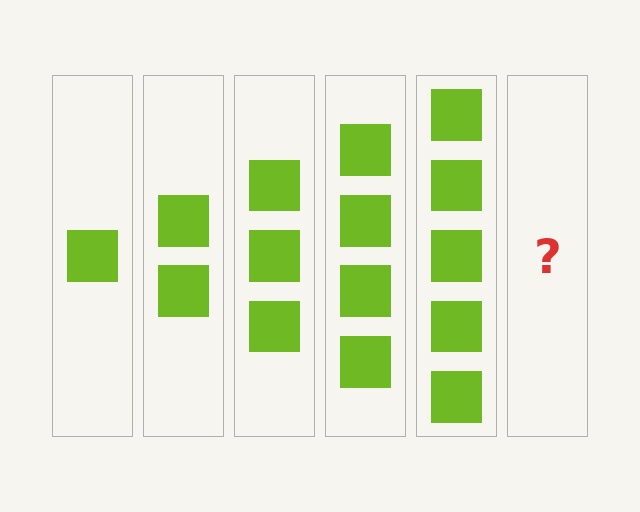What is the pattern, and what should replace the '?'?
The pattern is that each step adds one more square. The '?' should be 6 squares.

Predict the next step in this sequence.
The next step is 6 squares.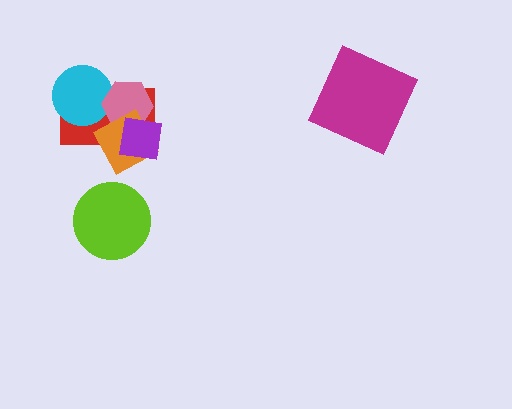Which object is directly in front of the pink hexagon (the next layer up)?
The orange diamond is directly in front of the pink hexagon.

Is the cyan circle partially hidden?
Yes, it is partially covered by another shape.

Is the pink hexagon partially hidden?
Yes, it is partially covered by another shape.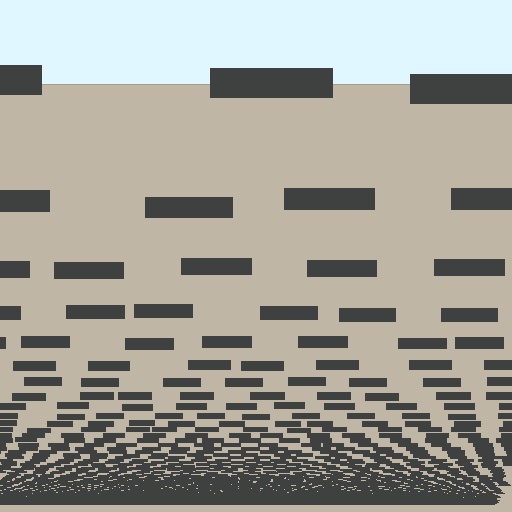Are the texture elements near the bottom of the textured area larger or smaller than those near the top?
Smaller. The gradient is inverted — elements near the bottom are smaller and denser.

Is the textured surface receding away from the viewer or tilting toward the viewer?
The surface appears to tilt toward the viewer. Texture elements get larger and sparser toward the top.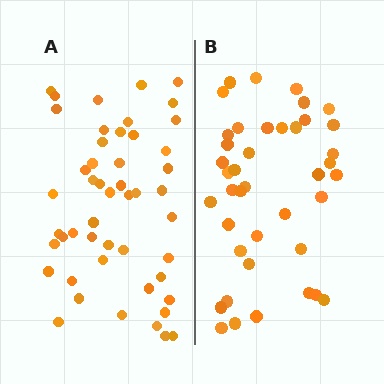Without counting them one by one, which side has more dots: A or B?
Region A (the left region) has more dots.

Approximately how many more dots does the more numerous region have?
Region A has roughly 8 or so more dots than region B.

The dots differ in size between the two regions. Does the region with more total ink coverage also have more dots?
No. Region B has more total ink coverage because its dots are larger, but region A actually contains more individual dots. Total area can be misleading — the number of items is what matters here.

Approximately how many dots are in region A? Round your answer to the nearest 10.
About 50 dots. (The exact count is 49, which rounds to 50.)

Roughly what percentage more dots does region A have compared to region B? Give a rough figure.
About 20% more.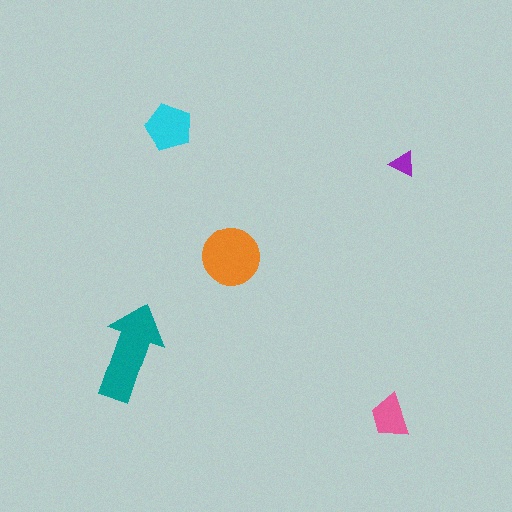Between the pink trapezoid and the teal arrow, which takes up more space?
The teal arrow.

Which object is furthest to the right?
The purple triangle is rightmost.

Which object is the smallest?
The purple triangle.